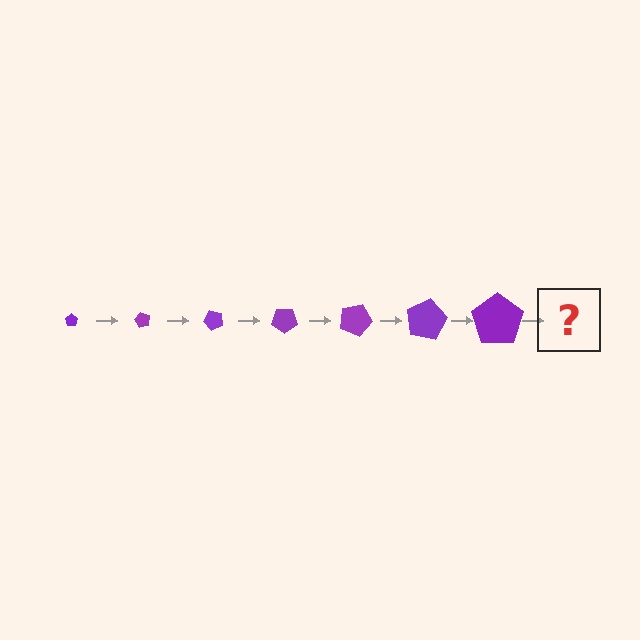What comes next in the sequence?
The next element should be a pentagon, larger than the previous one and rotated 420 degrees from the start.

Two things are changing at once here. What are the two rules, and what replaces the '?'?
The two rules are that the pentagon grows larger each step and it rotates 60 degrees each step. The '?' should be a pentagon, larger than the previous one and rotated 420 degrees from the start.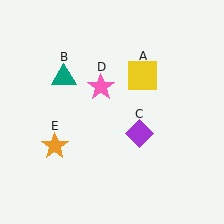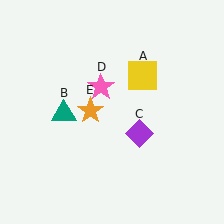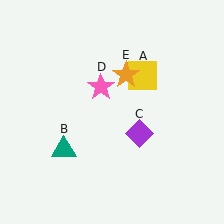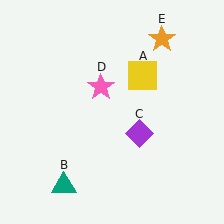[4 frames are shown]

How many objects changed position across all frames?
2 objects changed position: teal triangle (object B), orange star (object E).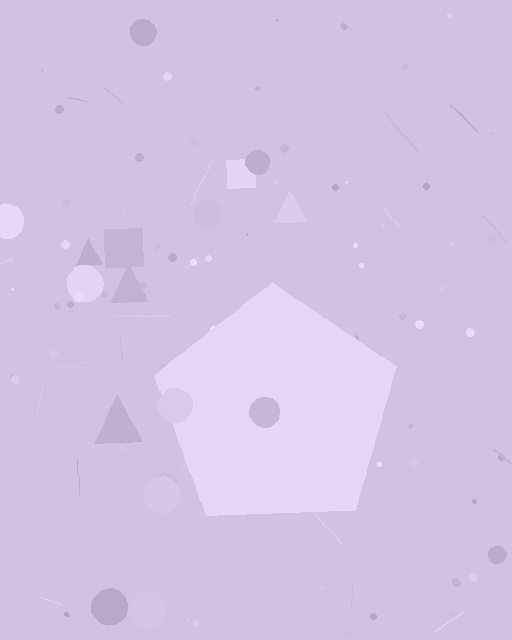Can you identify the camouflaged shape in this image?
The camouflaged shape is a pentagon.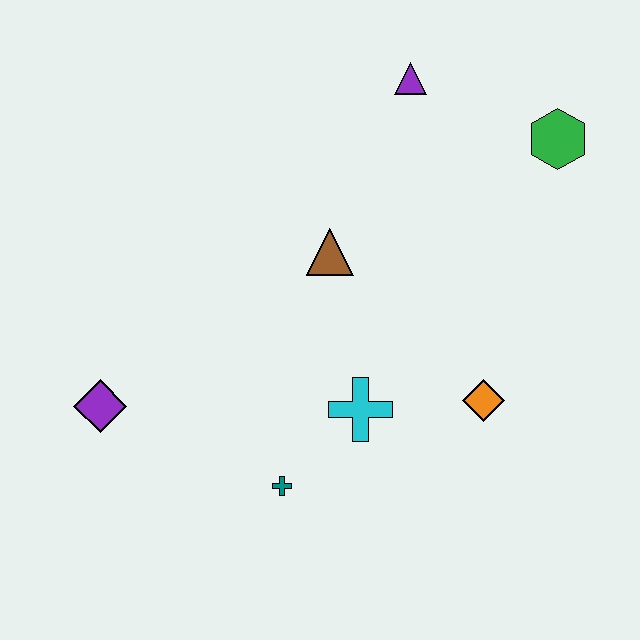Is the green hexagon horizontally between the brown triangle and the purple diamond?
No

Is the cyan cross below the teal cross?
No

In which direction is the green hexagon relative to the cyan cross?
The green hexagon is above the cyan cross.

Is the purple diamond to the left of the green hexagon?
Yes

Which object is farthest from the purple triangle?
The purple diamond is farthest from the purple triangle.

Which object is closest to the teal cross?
The cyan cross is closest to the teal cross.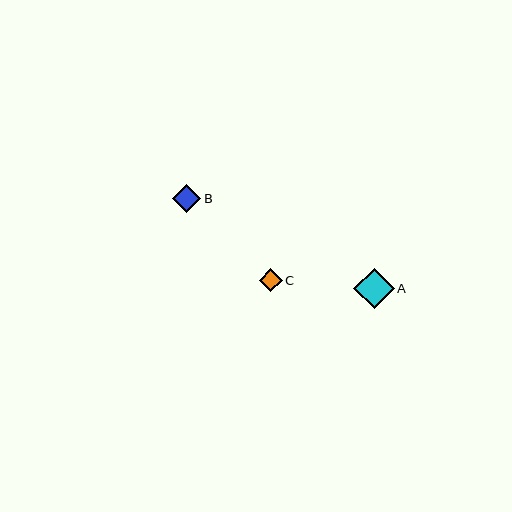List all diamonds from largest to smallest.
From largest to smallest: A, B, C.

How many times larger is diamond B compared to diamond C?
Diamond B is approximately 1.3 times the size of diamond C.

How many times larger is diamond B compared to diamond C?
Diamond B is approximately 1.3 times the size of diamond C.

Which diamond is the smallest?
Diamond C is the smallest with a size of approximately 23 pixels.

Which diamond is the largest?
Diamond A is the largest with a size of approximately 40 pixels.